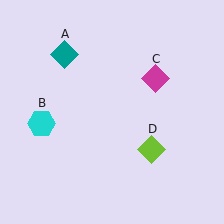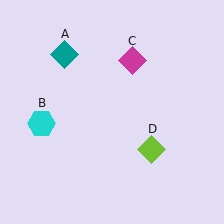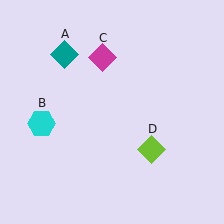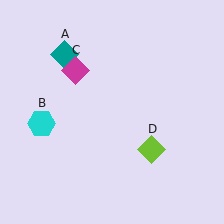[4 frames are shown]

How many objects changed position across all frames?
1 object changed position: magenta diamond (object C).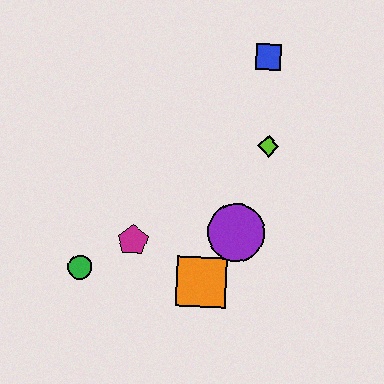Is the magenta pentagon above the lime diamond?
No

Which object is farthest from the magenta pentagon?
The blue square is farthest from the magenta pentagon.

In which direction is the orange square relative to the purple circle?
The orange square is below the purple circle.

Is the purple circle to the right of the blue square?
No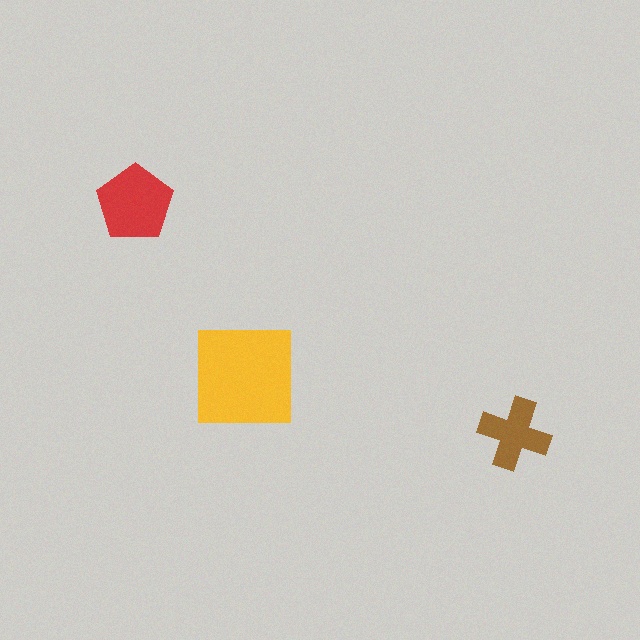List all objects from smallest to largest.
The brown cross, the red pentagon, the yellow square.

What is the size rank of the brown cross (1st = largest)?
3rd.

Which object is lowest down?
The brown cross is bottommost.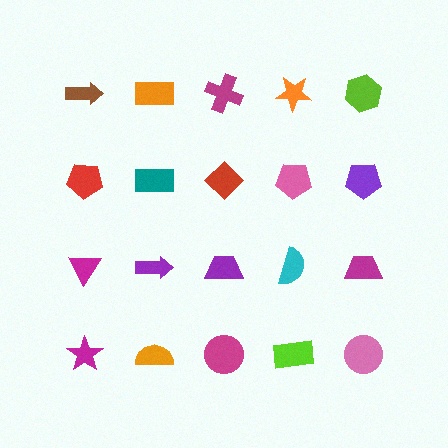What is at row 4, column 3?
A magenta circle.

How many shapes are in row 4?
5 shapes.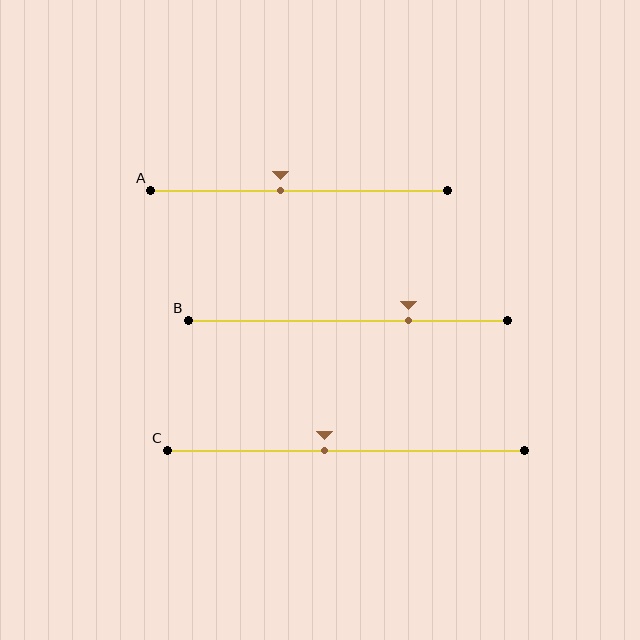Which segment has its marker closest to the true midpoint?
Segment C has its marker closest to the true midpoint.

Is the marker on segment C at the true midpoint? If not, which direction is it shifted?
No, the marker on segment C is shifted to the left by about 6% of the segment length.